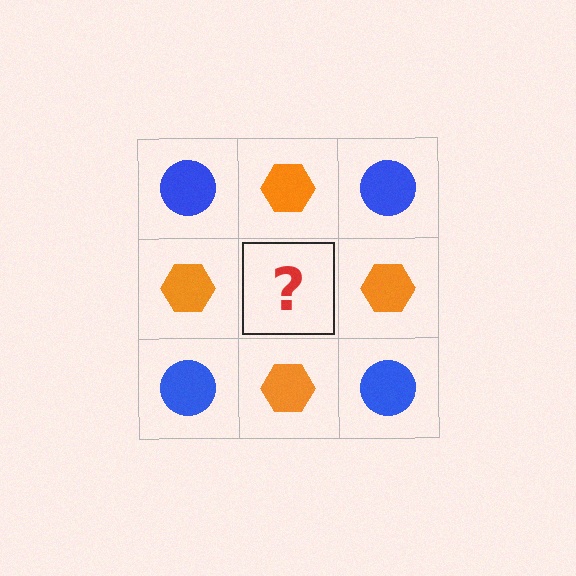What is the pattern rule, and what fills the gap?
The rule is that it alternates blue circle and orange hexagon in a checkerboard pattern. The gap should be filled with a blue circle.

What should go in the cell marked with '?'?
The missing cell should contain a blue circle.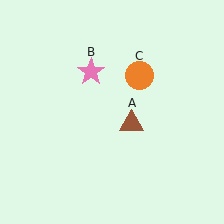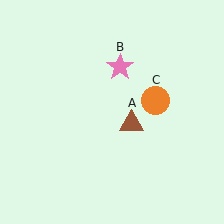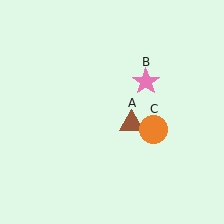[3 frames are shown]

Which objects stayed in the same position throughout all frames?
Brown triangle (object A) remained stationary.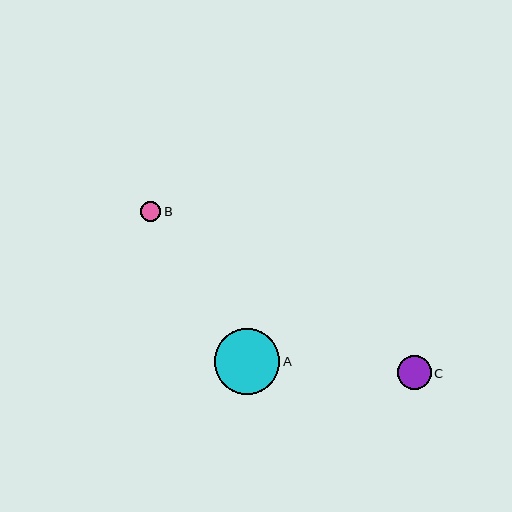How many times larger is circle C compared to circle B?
Circle C is approximately 1.7 times the size of circle B.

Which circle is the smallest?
Circle B is the smallest with a size of approximately 20 pixels.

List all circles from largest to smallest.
From largest to smallest: A, C, B.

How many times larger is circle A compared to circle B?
Circle A is approximately 3.3 times the size of circle B.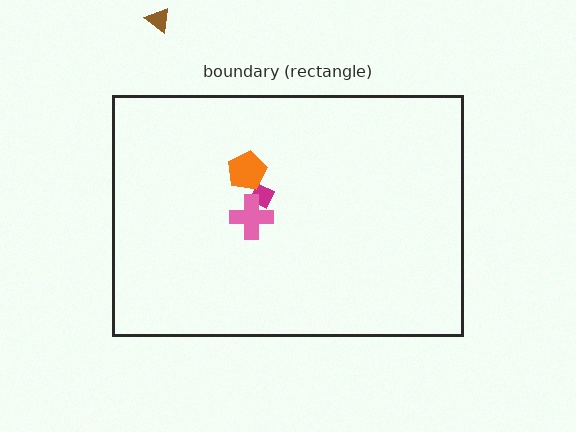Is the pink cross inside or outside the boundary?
Inside.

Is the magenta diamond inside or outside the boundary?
Inside.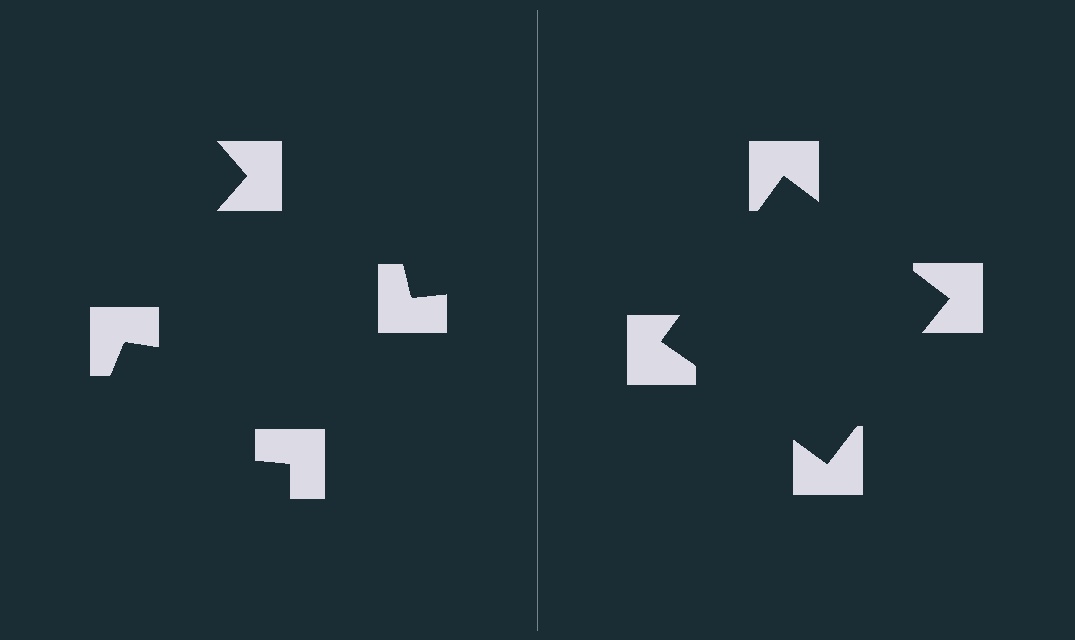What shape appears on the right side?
An illusory square.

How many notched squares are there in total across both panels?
8 — 4 on each side.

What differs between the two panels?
The notched squares are positioned identically on both sides; only the wedge orientations differ. On the right they align to a square; on the left they are misaligned.